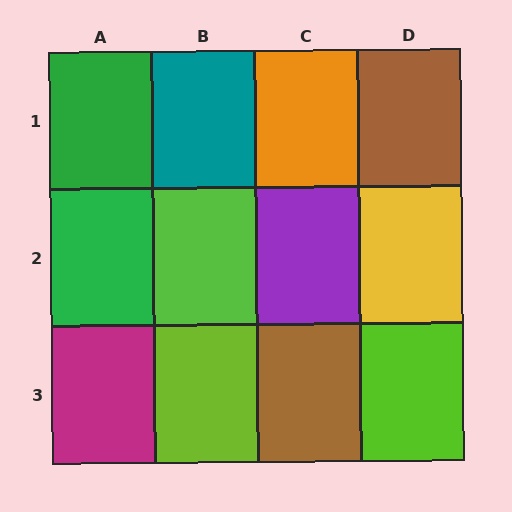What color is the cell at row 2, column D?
Yellow.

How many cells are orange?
1 cell is orange.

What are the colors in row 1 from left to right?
Green, teal, orange, brown.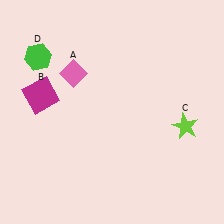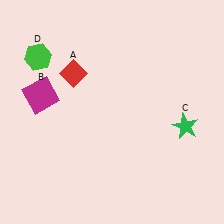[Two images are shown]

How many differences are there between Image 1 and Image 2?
There are 2 differences between the two images.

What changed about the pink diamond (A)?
In Image 1, A is pink. In Image 2, it changed to red.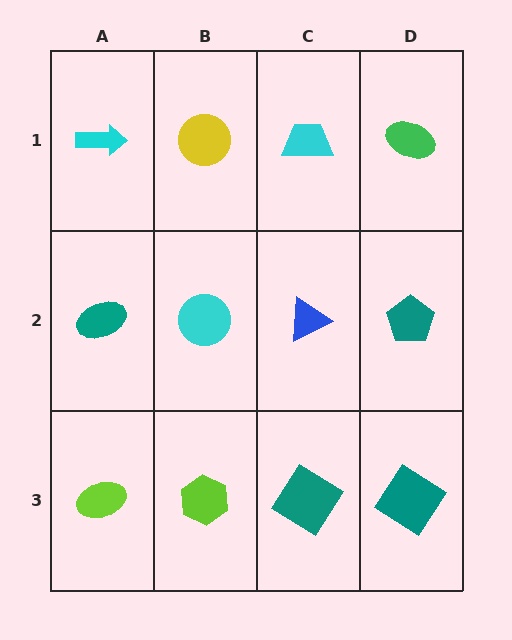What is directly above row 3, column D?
A teal pentagon.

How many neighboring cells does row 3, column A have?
2.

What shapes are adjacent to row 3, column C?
A blue triangle (row 2, column C), a lime hexagon (row 3, column B), a teal diamond (row 3, column D).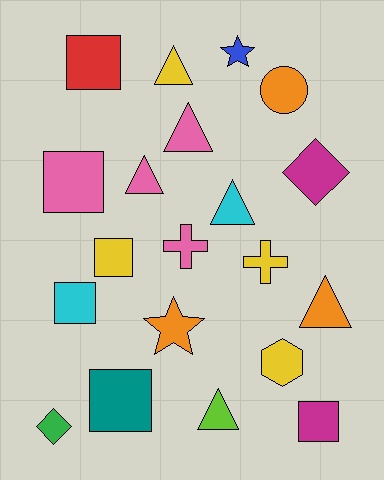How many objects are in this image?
There are 20 objects.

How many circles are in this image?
There is 1 circle.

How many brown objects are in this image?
There are no brown objects.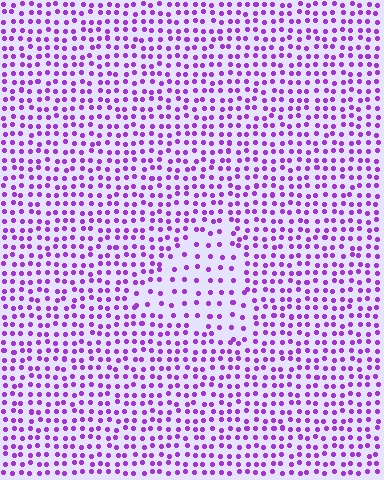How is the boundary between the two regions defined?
The boundary is defined by a change in element density (approximately 1.9x ratio). All elements are the same color, size, and shape.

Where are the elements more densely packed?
The elements are more densely packed outside the triangle boundary.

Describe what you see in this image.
The image contains small purple elements arranged at two different densities. A triangle-shaped region is visible where the elements are less densely packed than the surrounding area.